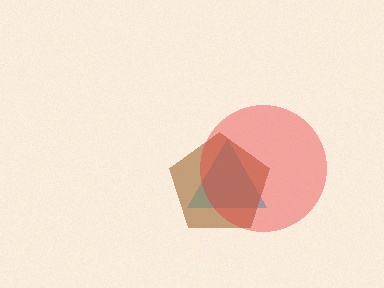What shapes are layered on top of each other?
The layered shapes are: a cyan triangle, a brown pentagon, a red circle.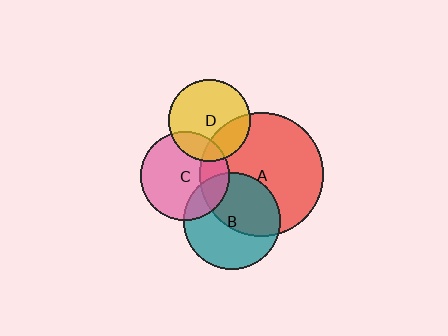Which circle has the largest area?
Circle A (red).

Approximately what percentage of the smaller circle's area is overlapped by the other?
Approximately 50%.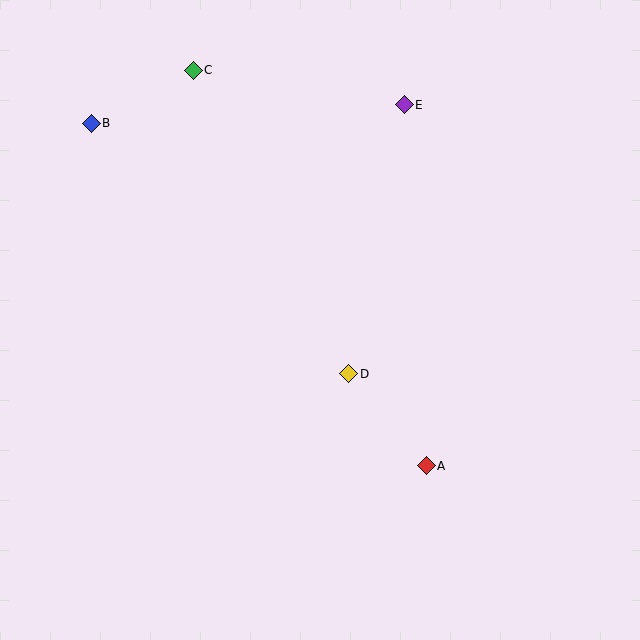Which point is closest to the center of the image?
Point D at (349, 374) is closest to the center.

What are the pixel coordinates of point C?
Point C is at (193, 70).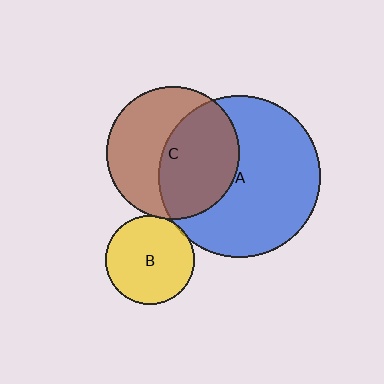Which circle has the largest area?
Circle A (blue).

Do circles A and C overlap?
Yes.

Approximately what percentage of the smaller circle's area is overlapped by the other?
Approximately 50%.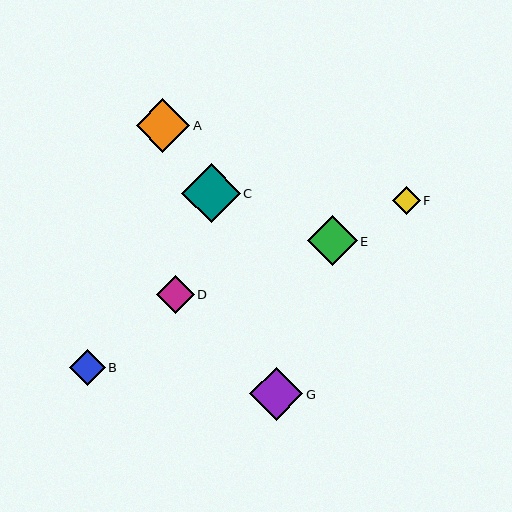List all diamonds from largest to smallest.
From largest to smallest: C, A, G, E, D, B, F.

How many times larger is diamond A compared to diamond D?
Diamond A is approximately 1.4 times the size of diamond D.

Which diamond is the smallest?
Diamond F is the smallest with a size of approximately 28 pixels.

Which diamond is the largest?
Diamond C is the largest with a size of approximately 59 pixels.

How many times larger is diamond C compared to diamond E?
Diamond C is approximately 1.2 times the size of diamond E.